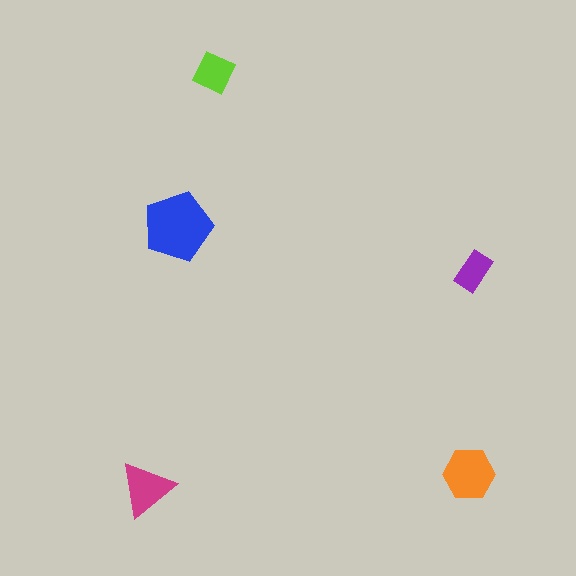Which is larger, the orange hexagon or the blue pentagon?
The blue pentagon.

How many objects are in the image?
There are 5 objects in the image.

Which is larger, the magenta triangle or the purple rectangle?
The magenta triangle.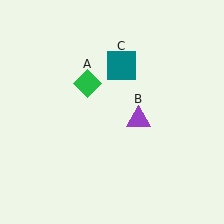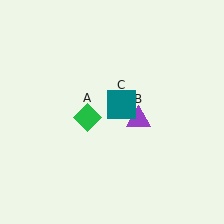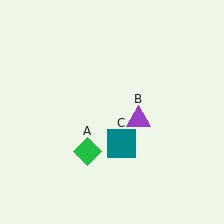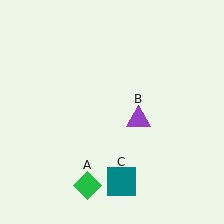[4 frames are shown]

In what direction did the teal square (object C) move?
The teal square (object C) moved down.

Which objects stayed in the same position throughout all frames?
Purple triangle (object B) remained stationary.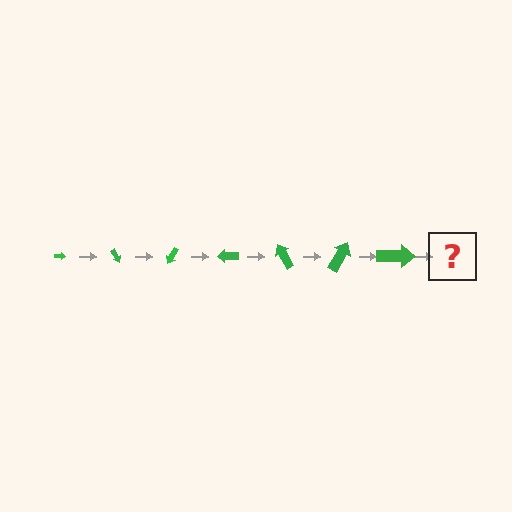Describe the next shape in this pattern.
It should be an arrow, larger than the previous one and rotated 420 degrees from the start.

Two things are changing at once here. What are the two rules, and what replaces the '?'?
The two rules are that the arrow grows larger each step and it rotates 60 degrees each step. The '?' should be an arrow, larger than the previous one and rotated 420 degrees from the start.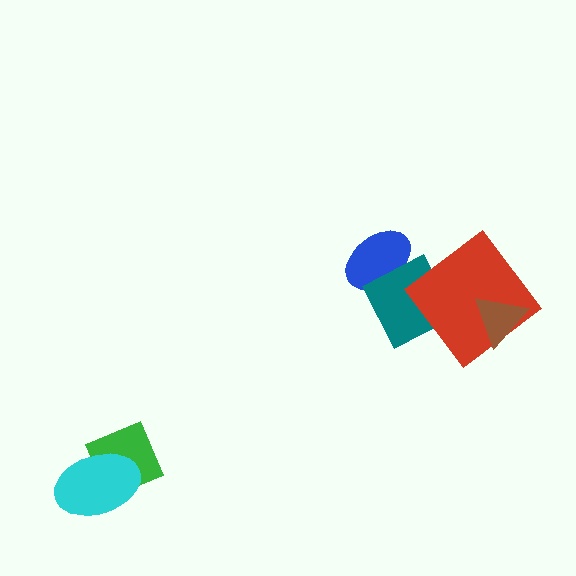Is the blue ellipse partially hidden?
Yes, it is partially covered by another shape.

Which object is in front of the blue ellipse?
The teal diamond is in front of the blue ellipse.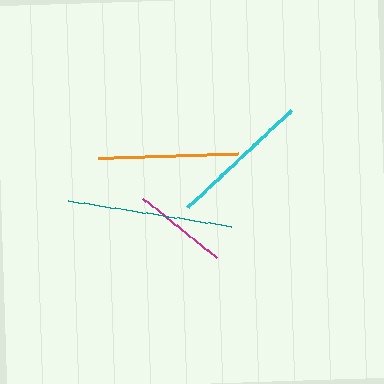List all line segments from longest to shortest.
From longest to shortest: teal, cyan, orange, magenta.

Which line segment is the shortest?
The magenta line is the shortest at approximately 95 pixels.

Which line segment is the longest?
The teal line is the longest at approximately 164 pixels.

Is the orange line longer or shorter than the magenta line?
The orange line is longer than the magenta line.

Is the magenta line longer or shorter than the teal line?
The teal line is longer than the magenta line.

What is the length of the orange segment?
The orange segment is approximately 140 pixels long.